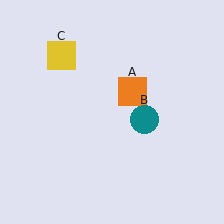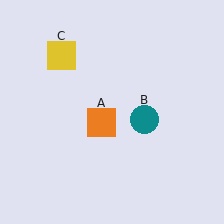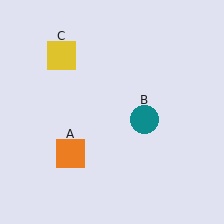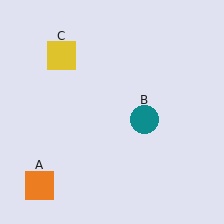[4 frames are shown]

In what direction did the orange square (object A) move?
The orange square (object A) moved down and to the left.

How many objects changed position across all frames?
1 object changed position: orange square (object A).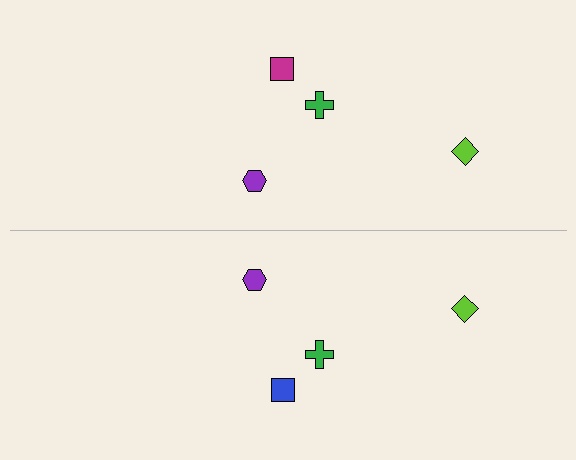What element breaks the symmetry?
The blue square on the bottom side breaks the symmetry — its mirror counterpart is magenta.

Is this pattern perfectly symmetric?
No, the pattern is not perfectly symmetric. The blue square on the bottom side breaks the symmetry — its mirror counterpart is magenta.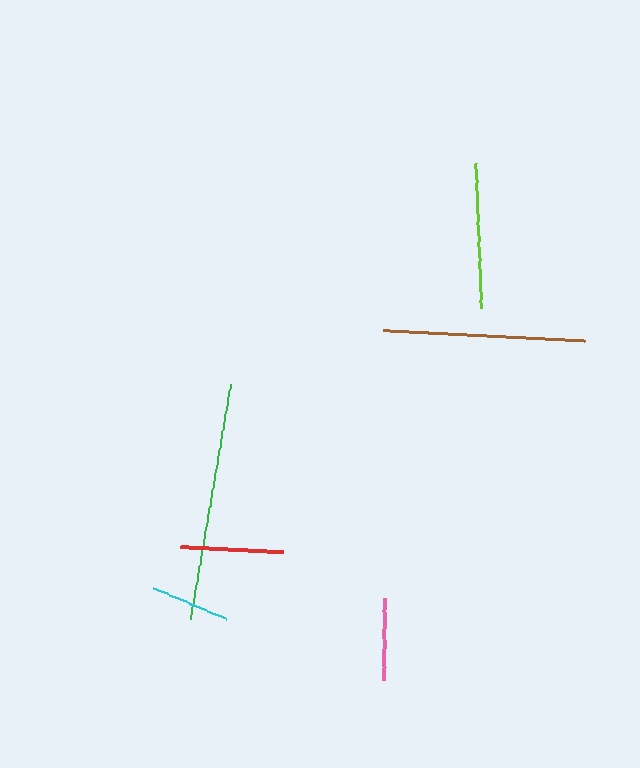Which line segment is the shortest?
The cyan line is the shortest at approximately 79 pixels.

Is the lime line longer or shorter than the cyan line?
The lime line is longer than the cyan line.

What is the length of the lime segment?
The lime segment is approximately 145 pixels long.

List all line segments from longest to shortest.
From longest to shortest: green, brown, lime, red, pink, cyan.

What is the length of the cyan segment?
The cyan segment is approximately 79 pixels long.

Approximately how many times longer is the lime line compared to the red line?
The lime line is approximately 1.4 times the length of the red line.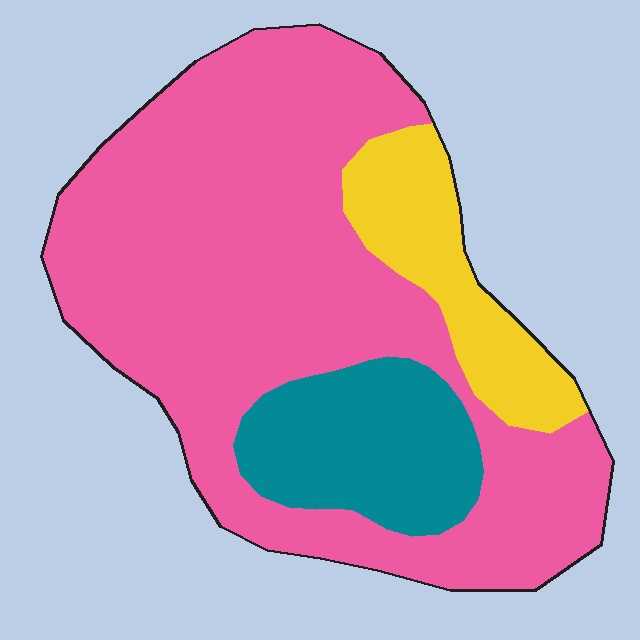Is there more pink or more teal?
Pink.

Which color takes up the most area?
Pink, at roughly 70%.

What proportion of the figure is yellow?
Yellow takes up less than a sixth of the figure.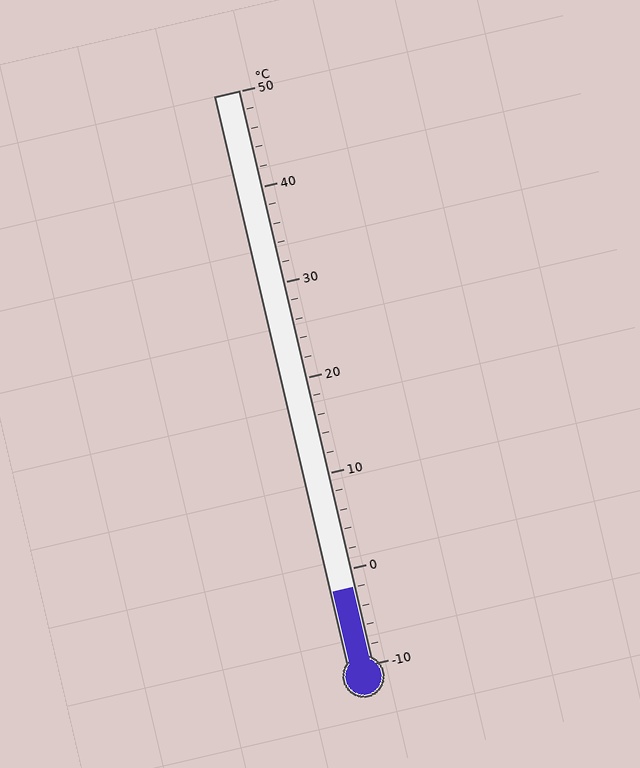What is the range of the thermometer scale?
The thermometer scale ranges from -10°C to 50°C.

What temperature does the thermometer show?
The thermometer shows approximately -2°C.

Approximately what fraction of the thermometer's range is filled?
The thermometer is filled to approximately 15% of its range.